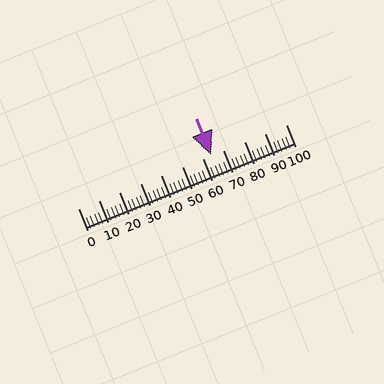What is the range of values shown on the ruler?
The ruler shows values from 0 to 100.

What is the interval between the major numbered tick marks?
The major tick marks are spaced 10 units apart.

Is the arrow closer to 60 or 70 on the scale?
The arrow is closer to 60.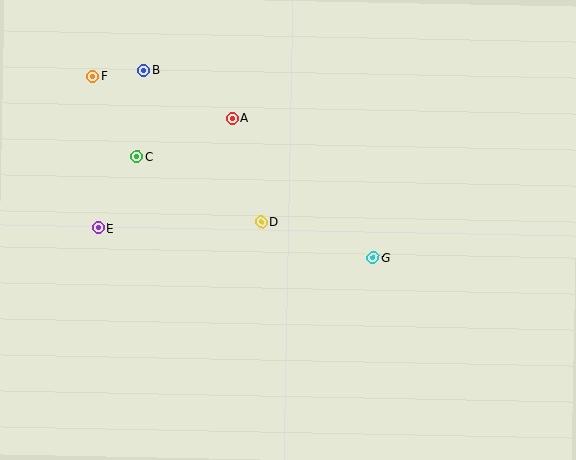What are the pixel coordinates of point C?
Point C is at (137, 157).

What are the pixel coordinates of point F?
Point F is at (93, 76).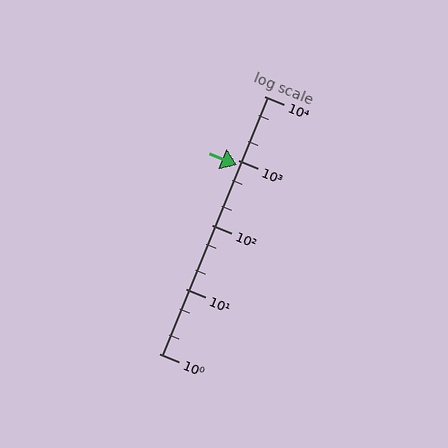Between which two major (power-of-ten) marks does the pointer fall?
The pointer is between 100 and 1000.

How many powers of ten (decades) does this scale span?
The scale spans 4 decades, from 1 to 10000.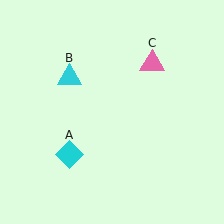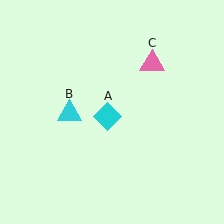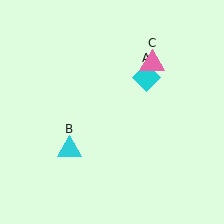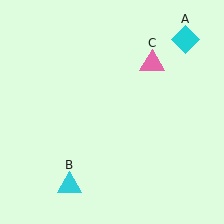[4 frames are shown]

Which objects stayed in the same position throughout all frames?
Pink triangle (object C) remained stationary.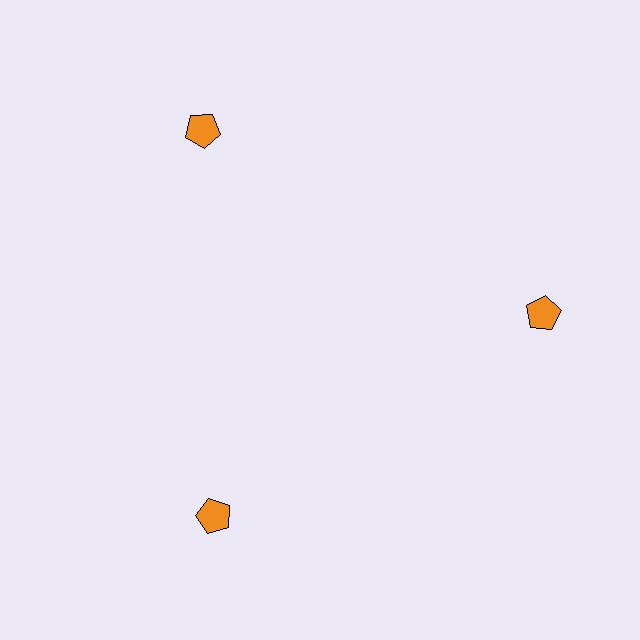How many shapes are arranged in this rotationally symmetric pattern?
There are 3 shapes, arranged in 3 groups of 1.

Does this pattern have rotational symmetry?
Yes, this pattern has 3-fold rotational symmetry. It looks the same after rotating 120 degrees around the center.